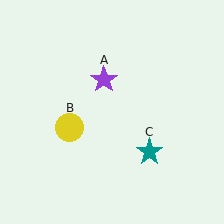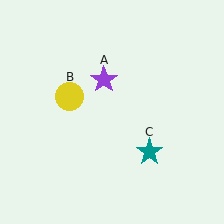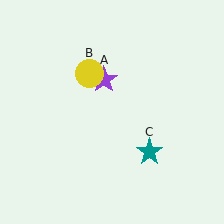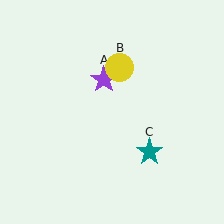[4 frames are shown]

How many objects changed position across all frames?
1 object changed position: yellow circle (object B).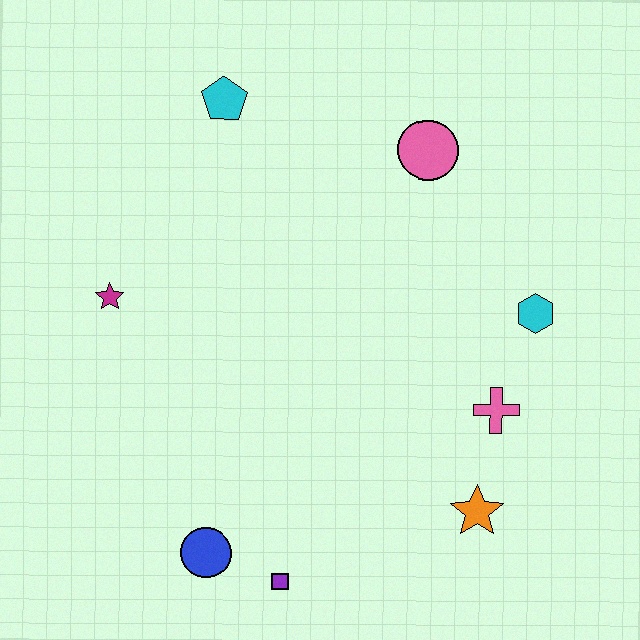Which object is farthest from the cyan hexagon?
The magenta star is farthest from the cyan hexagon.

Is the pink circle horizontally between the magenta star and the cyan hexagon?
Yes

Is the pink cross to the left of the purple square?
No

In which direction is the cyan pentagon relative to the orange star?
The cyan pentagon is above the orange star.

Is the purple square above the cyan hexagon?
No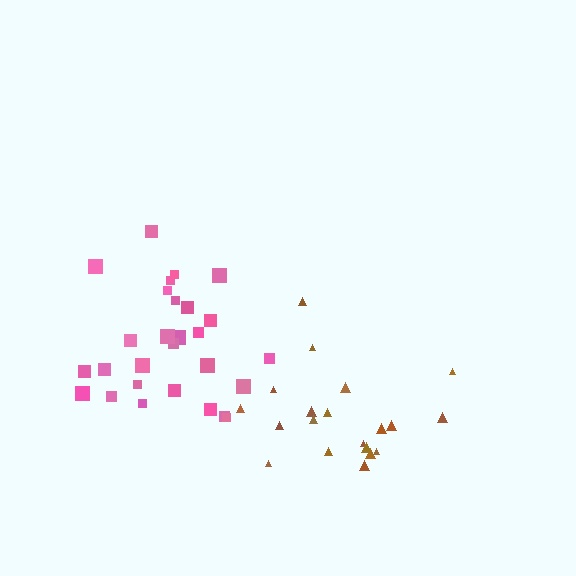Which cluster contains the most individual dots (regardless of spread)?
Pink (28).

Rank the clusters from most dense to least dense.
pink, brown.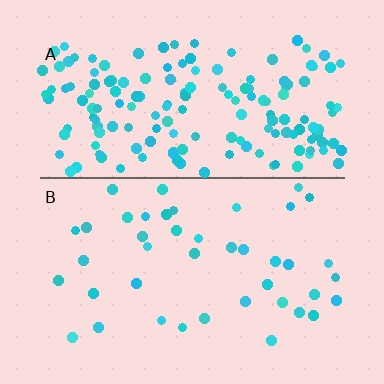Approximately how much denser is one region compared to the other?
Approximately 3.9× — region A over region B.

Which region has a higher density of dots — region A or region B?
A (the top).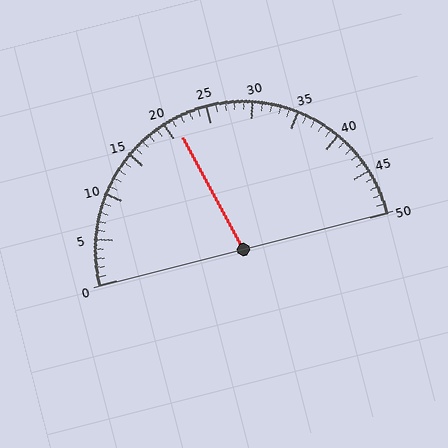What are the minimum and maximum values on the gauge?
The gauge ranges from 0 to 50.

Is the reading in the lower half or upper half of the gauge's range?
The reading is in the lower half of the range (0 to 50).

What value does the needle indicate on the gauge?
The needle indicates approximately 21.